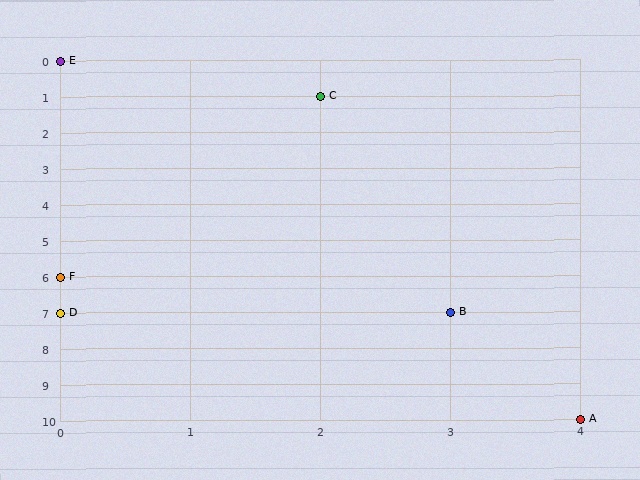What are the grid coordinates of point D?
Point D is at grid coordinates (0, 7).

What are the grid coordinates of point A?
Point A is at grid coordinates (4, 10).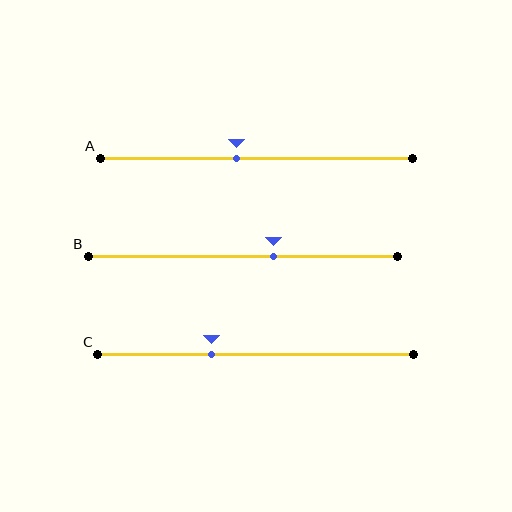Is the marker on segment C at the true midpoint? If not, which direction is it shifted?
No, the marker on segment C is shifted to the left by about 14% of the segment length.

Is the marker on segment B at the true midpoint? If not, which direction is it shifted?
No, the marker on segment B is shifted to the right by about 10% of the segment length.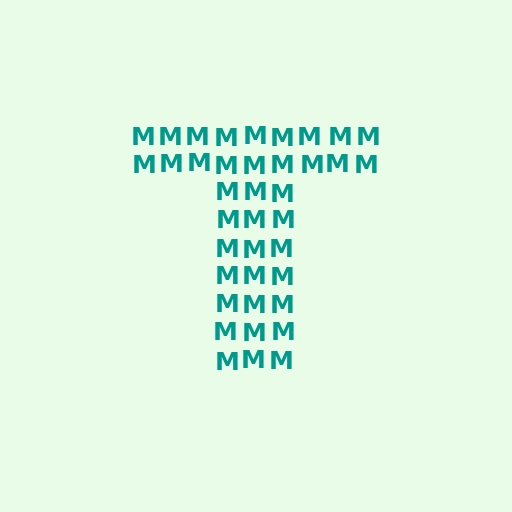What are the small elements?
The small elements are letter M's.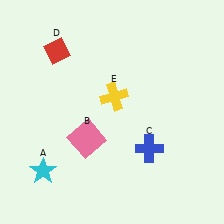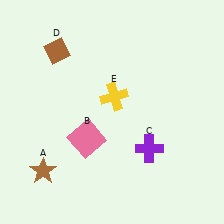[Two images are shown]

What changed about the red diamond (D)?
In Image 1, D is red. In Image 2, it changed to brown.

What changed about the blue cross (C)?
In Image 1, C is blue. In Image 2, it changed to purple.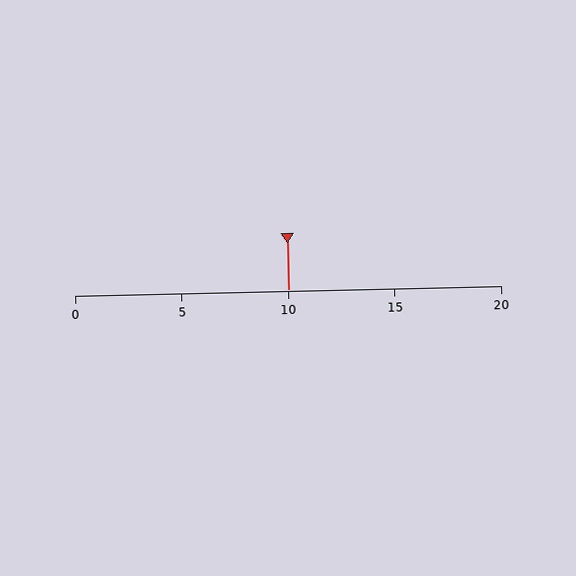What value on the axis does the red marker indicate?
The marker indicates approximately 10.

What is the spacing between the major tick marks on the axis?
The major ticks are spaced 5 apart.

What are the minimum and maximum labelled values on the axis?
The axis runs from 0 to 20.